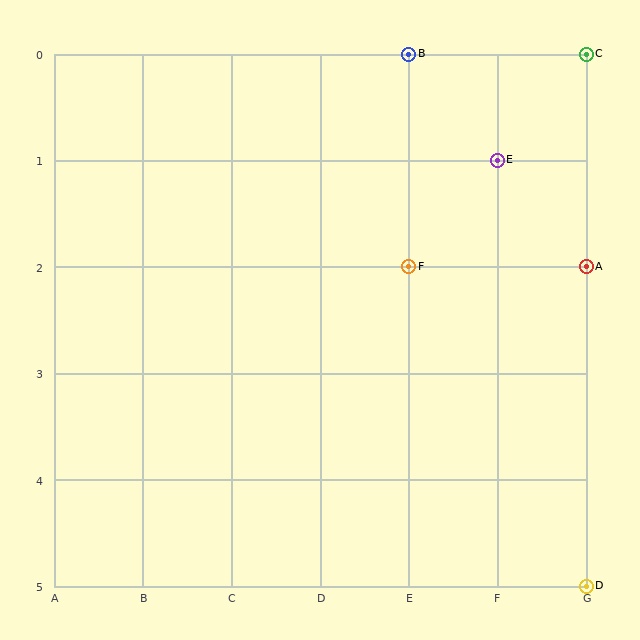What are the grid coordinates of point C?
Point C is at grid coordinates (G, 0).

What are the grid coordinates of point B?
Point B is at grid coordinates (E, 0).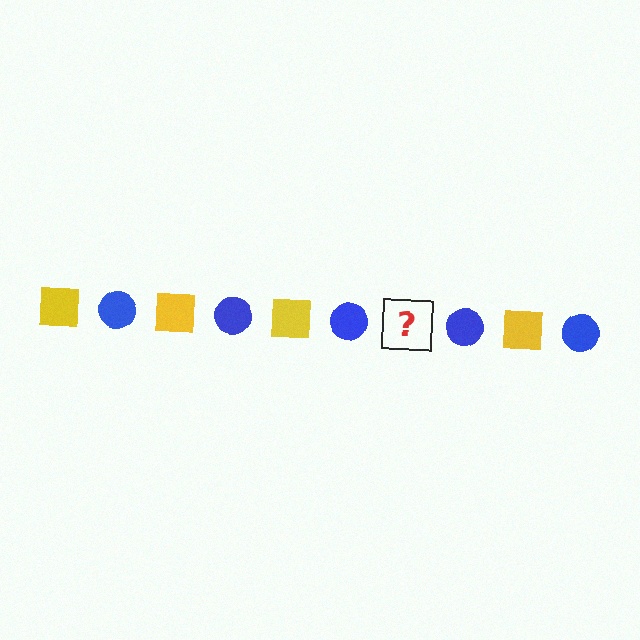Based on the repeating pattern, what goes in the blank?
The blank should be a yellow square.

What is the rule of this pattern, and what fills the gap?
The rule is that the pattern alternates between yellow square and blue circle. The gap should be filled with a yellow square.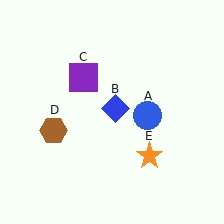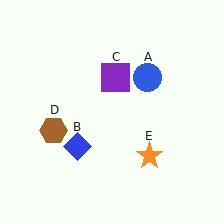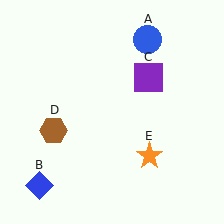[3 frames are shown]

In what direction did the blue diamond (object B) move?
The blue diamond (object B) moved down and to the left.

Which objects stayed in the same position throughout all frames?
Brown hexagon (object D) and orange star (object E) remained stationary.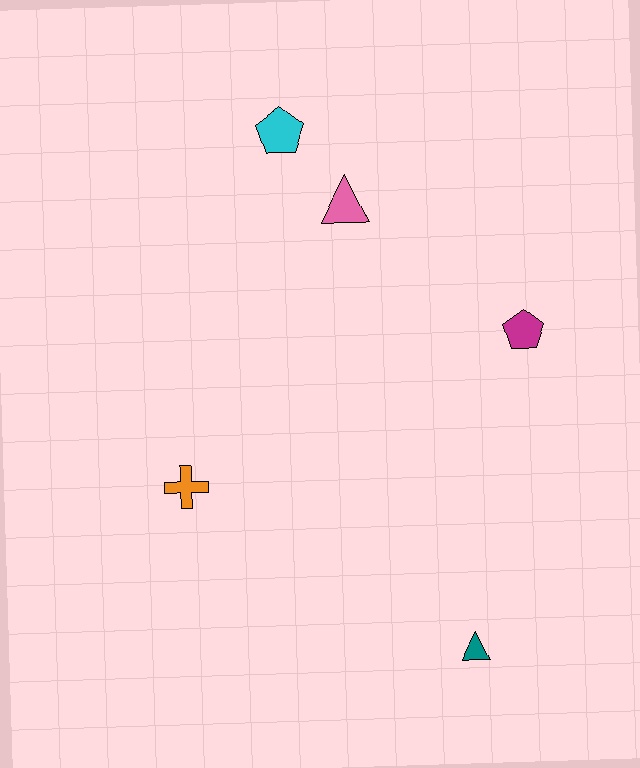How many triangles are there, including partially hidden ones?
There are 2 triangles.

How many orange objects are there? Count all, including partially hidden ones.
There is 1 orange object.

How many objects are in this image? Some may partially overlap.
There are 5 objects.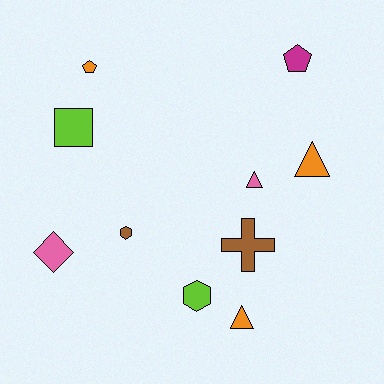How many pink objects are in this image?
There are 2 pink objects.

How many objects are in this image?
There are 10 objects.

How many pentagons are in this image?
There are 2 pentagons.